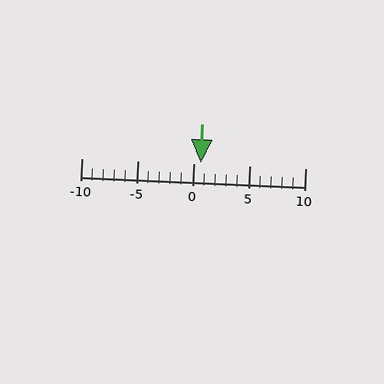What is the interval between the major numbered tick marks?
The major tick marks are spaced 5 units apart.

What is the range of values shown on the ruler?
The ruler shows values from -10 to 10.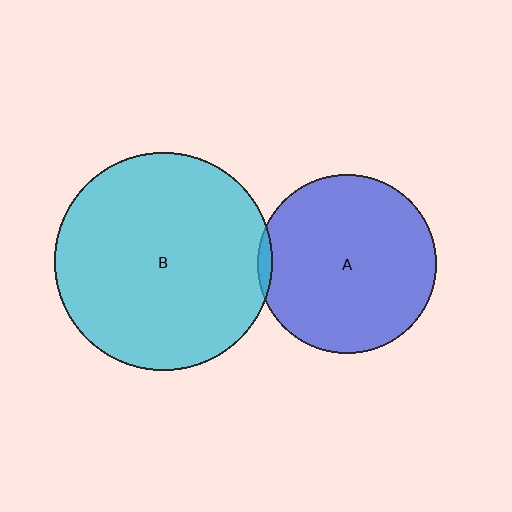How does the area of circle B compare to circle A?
Approximately 1.5 times.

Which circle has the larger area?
Circle B (cyan).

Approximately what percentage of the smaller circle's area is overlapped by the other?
Approximately 5%.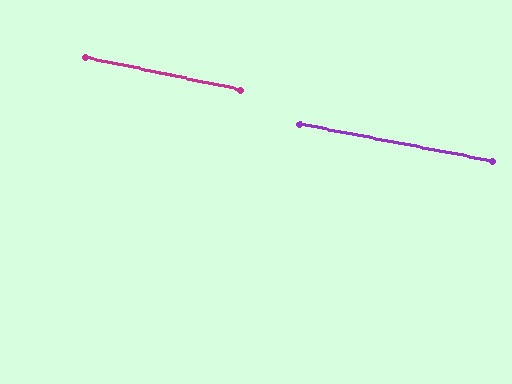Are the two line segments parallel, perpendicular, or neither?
Parallel — their directions differ by only 1.0°.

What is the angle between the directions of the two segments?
Approximately 1 degree.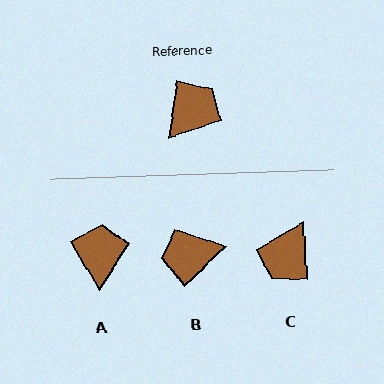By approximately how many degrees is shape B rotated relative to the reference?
Approximately 142 degrees counter-clockwise.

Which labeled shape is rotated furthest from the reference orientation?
C, about 168 degrees away.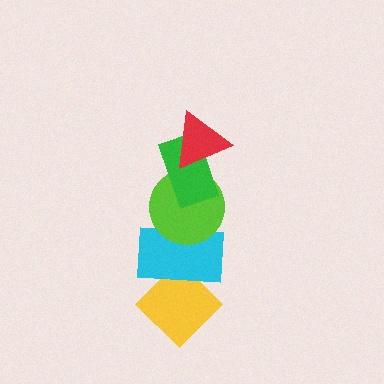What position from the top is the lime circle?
The lime circle is 3rd from the top.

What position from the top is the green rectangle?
The green rectangle is 2nd from the top.